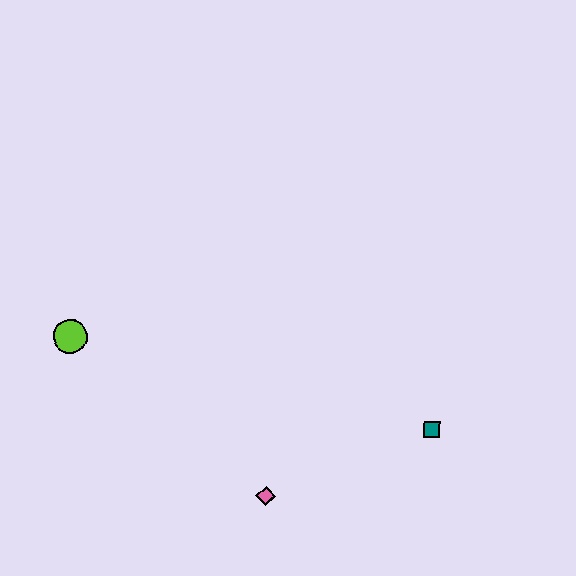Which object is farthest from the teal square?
The lime circle is farthest from the teal square.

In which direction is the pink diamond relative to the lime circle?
The pink diamond is to the right of the lime circle.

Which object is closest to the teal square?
The pink diamond is closest to the teal square.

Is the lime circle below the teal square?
No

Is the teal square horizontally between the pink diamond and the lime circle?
No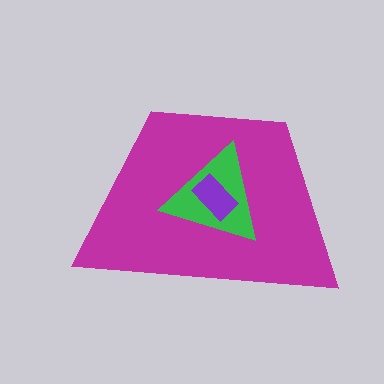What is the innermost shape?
The purple rectangle.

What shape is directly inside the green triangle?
The purple rectangle.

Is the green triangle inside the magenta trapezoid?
Yes.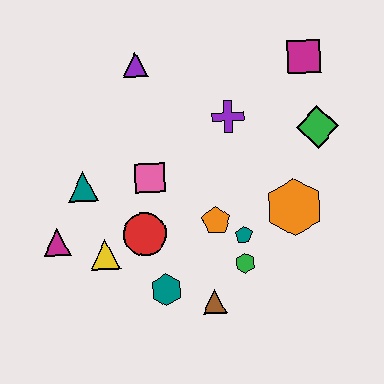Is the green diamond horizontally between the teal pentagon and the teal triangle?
No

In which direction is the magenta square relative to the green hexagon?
The magenta square is above the green hexagon.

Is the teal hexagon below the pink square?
Yes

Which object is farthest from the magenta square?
The magenta triangle is farthest from the magenta square.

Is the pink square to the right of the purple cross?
No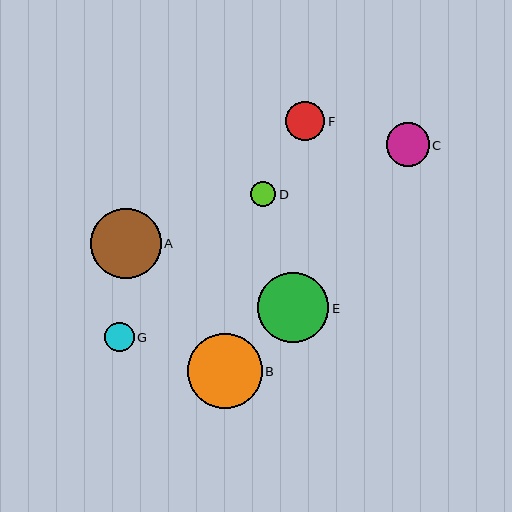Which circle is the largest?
Circle B is the largest with a size of approximately 75 pixels.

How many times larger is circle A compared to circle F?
Circle A is approximately 1.8 times the size of circle F.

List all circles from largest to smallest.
From largest to smallest: B, E, A, C, F, G, D.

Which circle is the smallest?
Circle D is the smallest with a size of approximately 26 pixels.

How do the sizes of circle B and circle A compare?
Circle B and circle A are approximately the same size.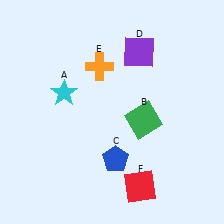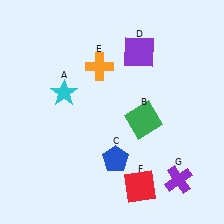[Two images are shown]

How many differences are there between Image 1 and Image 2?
There is 1 difference between the two images.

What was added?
A purple cross (G) was added in Image 2.